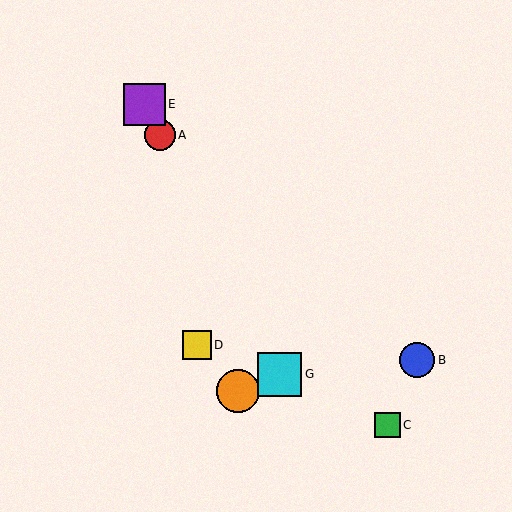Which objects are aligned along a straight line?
Objects A, E, G are aligned along a straight line.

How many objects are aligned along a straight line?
3 objects (A, E, G) are aligned along a straight line.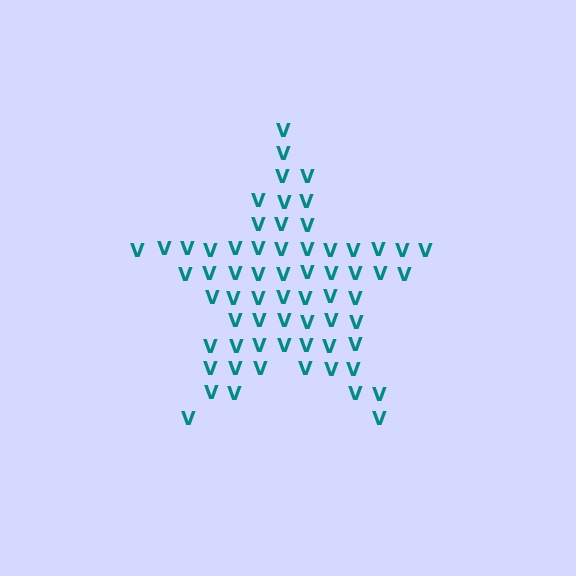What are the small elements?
The small elements are letter V's.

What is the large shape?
The large shape is a star.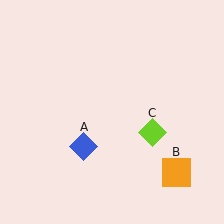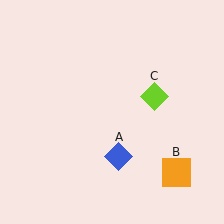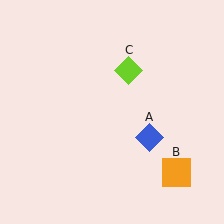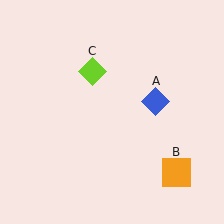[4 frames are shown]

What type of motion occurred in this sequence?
The blue diamond (object A), lime diamond (object C) rotated counterclockwise around the center of the scene.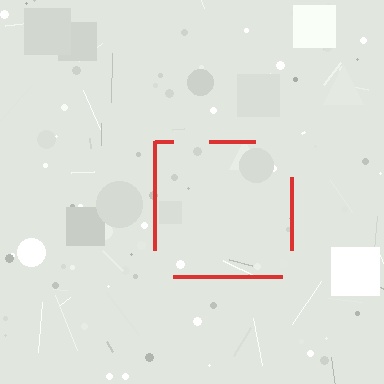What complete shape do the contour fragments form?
The contour fragments form a square.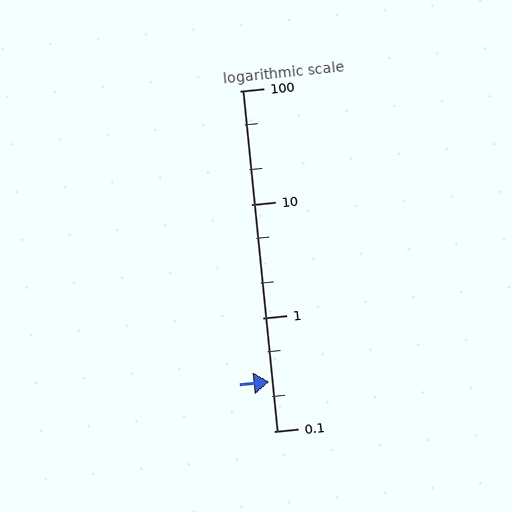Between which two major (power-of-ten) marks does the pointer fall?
The pointer is between 0.1 and 1.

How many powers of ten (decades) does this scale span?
The scale spans 3 decades, from 0.1 to 100.